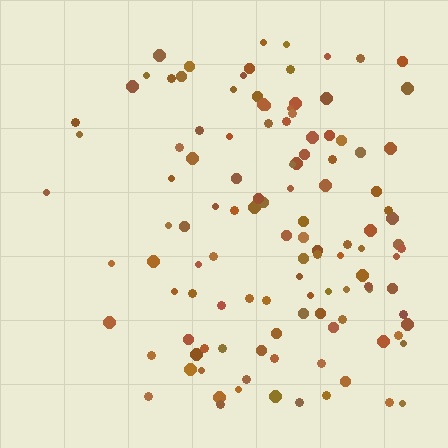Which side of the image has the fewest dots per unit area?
The left.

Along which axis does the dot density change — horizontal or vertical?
Horizontal.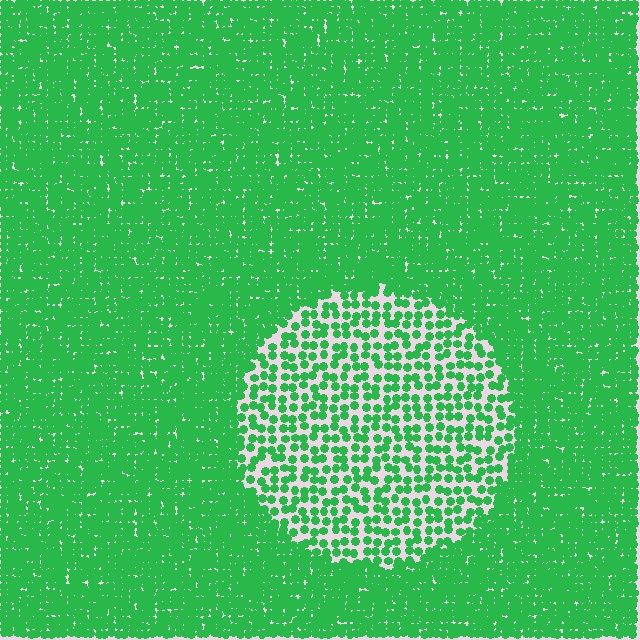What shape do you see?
I see a circle.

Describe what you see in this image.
The image contains small green elements arranged at two different densities. A circle-shaped region is visible where the elements are less densely packed than the surrounding area.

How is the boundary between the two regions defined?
The boundary is defined by a change in element density (approximately 2.3x ratio). All elements are the same color, size, and shape.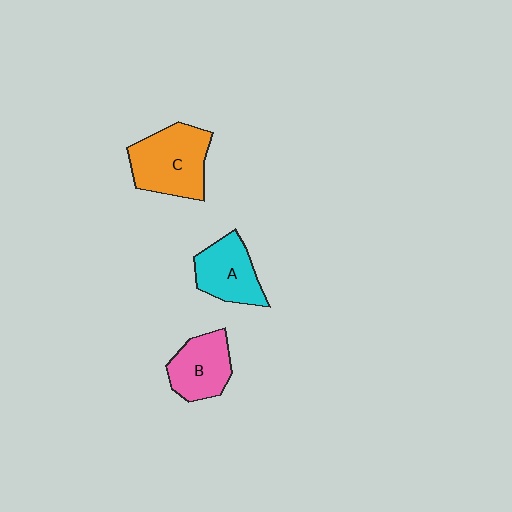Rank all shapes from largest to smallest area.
From largest to smallest: C (orange), A (cyan), B (pink).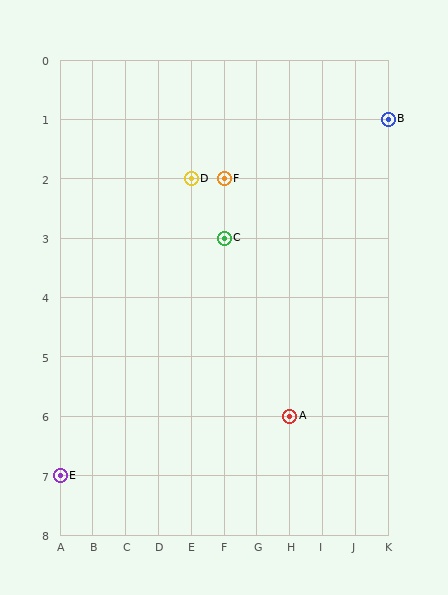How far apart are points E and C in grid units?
Points E and C are 5 columns and 4 rows apart (about 6.4 grid units diagonally).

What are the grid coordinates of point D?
Point D is at grid coordinates (E, 2).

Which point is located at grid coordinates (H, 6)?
Point A is at (H, 6).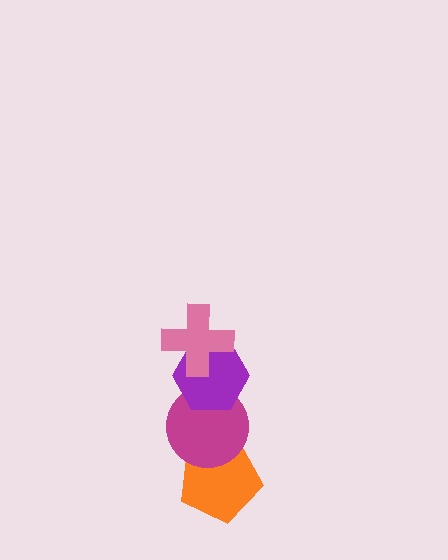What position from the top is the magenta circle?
The magenta circle is 3rd from the top.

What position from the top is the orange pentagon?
The orange pentagon is 4th from the top.